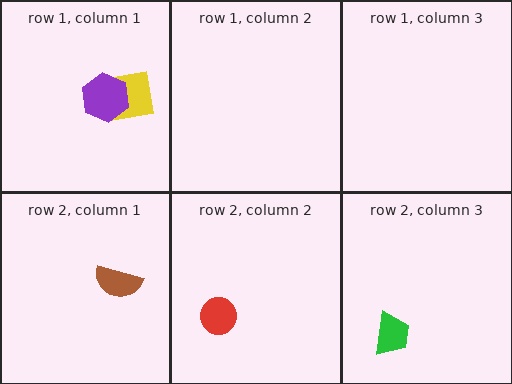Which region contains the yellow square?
The row 1, column 1 region.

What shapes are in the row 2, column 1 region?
The brown semicircle.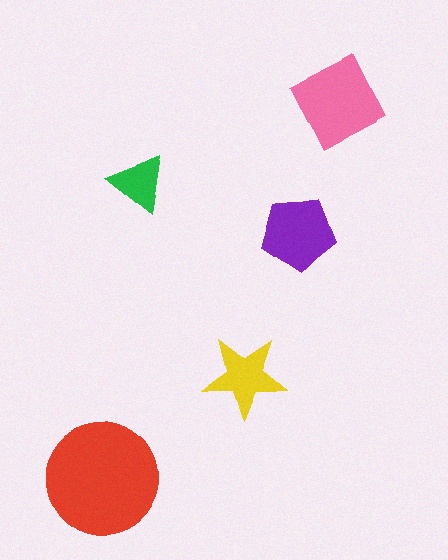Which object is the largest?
The red circle.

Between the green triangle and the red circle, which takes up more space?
The red circle.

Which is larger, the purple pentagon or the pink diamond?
The pink diamond.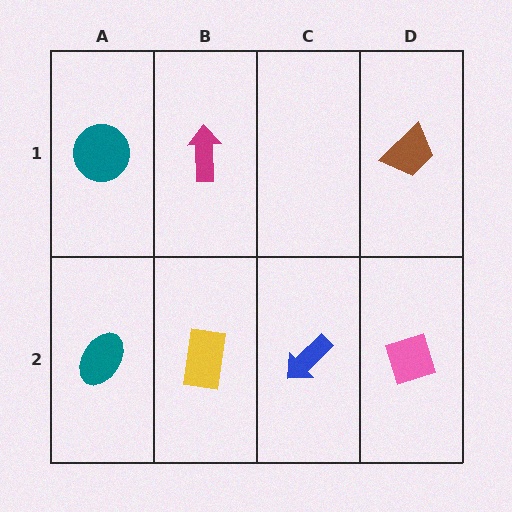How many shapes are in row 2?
4 shapes.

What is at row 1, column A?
A teal circle.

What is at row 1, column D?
A brown trapezoid.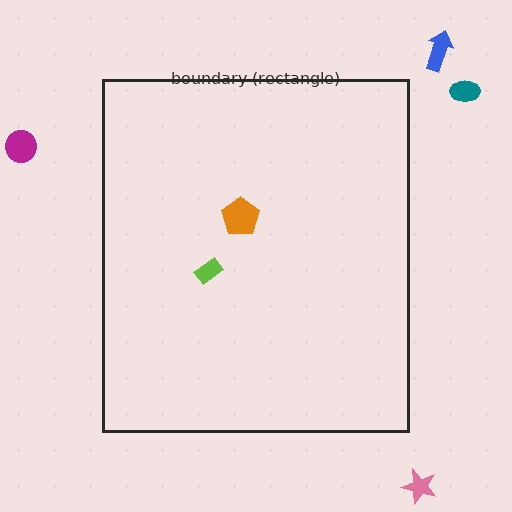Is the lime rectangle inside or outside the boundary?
Inside.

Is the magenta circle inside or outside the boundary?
Outside.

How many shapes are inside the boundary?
2 inside, 4 outside.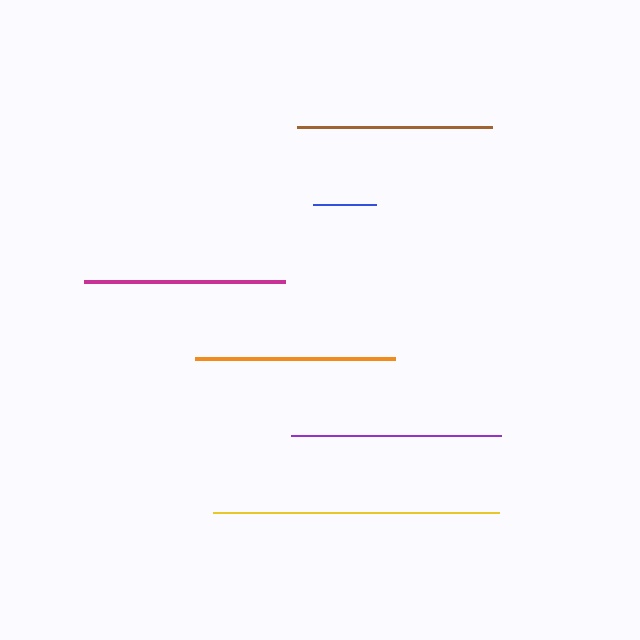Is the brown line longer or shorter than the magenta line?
The magenta line is longer than the brown line.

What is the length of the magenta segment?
The magenta segment is approximately 201 pixels long.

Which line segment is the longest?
The yellow line is the longest at approximately 285 pixels.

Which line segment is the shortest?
The blue line is the shortest at approximately 64 pixels.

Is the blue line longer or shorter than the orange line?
The orange line is longer than the blue line.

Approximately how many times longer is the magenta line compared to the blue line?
The magenta line is approximately 3.1 times the length of the blue line.